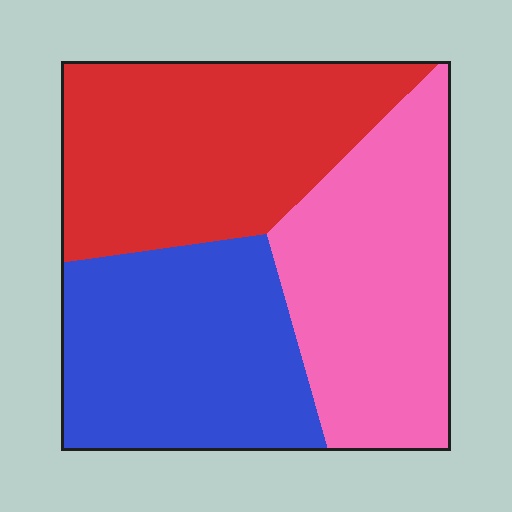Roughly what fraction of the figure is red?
Red takes up between a third and a half of the figure.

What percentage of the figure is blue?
Blue takes up about one third (1/3) of the figure.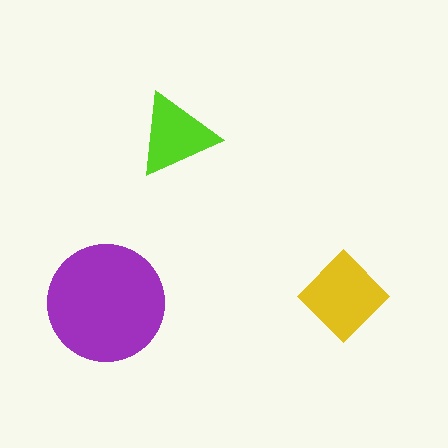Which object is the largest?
The purple circle.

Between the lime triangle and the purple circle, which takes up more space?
The purple circle.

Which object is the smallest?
The lime triangle.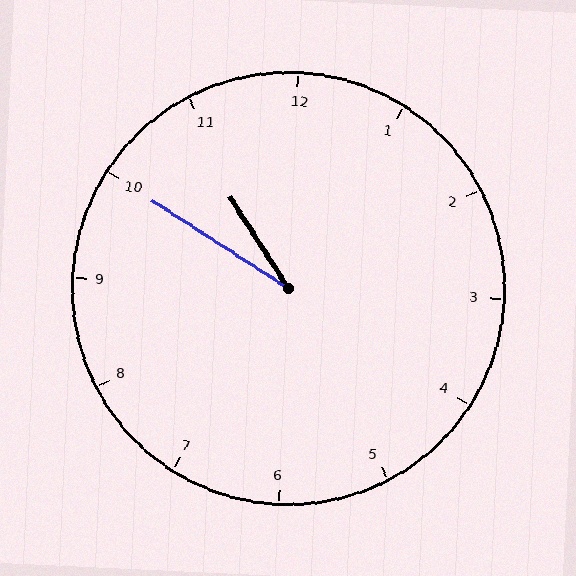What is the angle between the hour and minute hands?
Approximately 25 degrees.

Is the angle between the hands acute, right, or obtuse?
It is acute.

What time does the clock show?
10:50.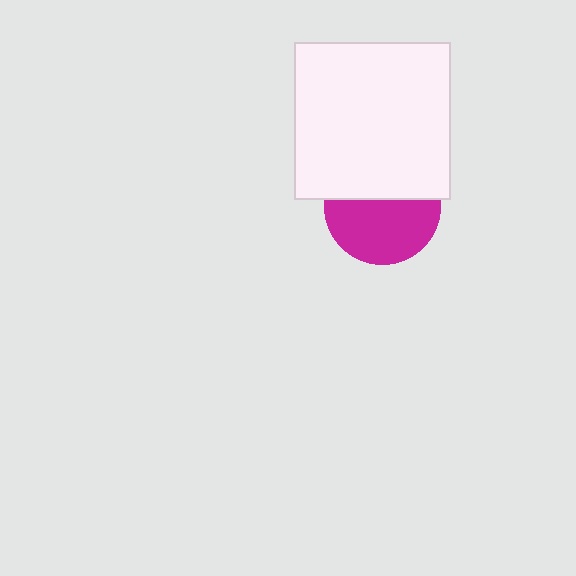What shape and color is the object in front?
The object in front is a white square.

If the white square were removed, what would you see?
You would see the complete magenta circle.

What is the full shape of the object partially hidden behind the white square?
The partially hidden object is a magenta circle.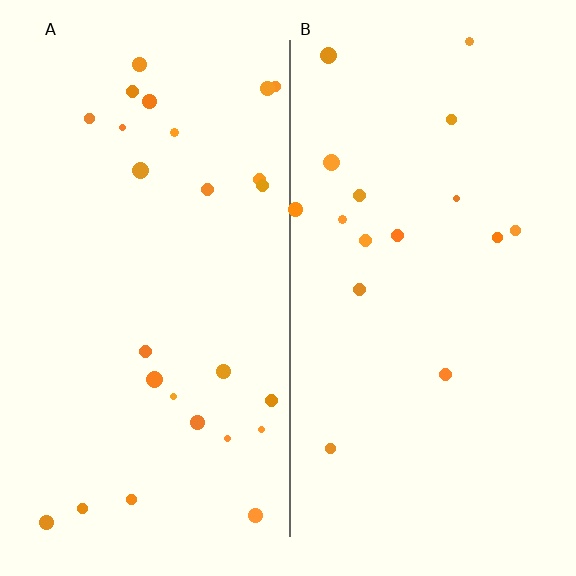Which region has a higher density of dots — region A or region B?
A (the left).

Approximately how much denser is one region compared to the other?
Approximately 1.6× — region A over region B.